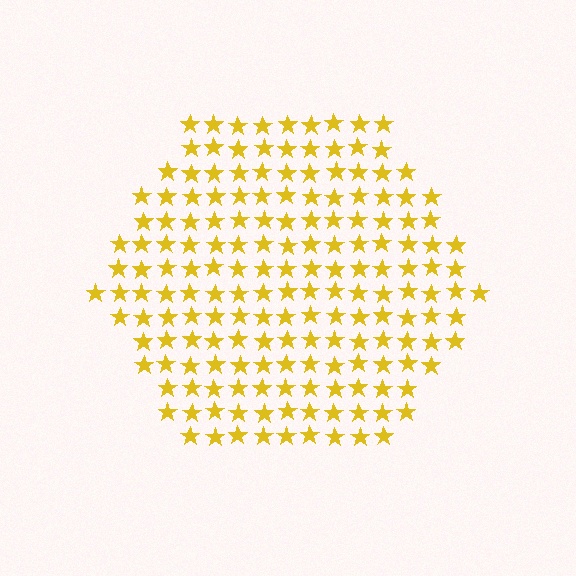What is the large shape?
The large shape is a hexagon.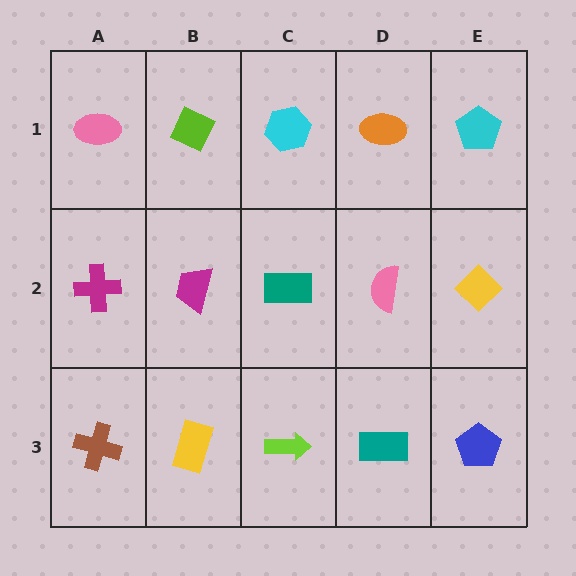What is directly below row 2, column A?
A brown cross.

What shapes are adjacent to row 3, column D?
A pink semicircle (row 2, column D), a lime arrow (row 3, column C), a blue pentagon (row 3, column E).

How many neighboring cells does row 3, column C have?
3.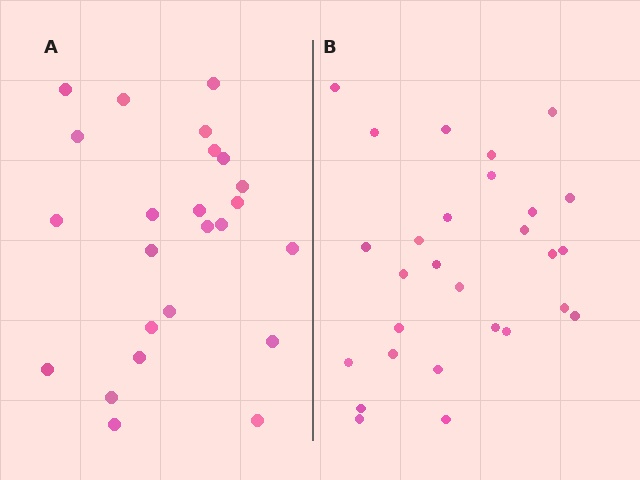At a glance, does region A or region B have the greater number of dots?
Region B (the right region) has more dots.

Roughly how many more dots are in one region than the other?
Region B has about 4 more dots than region A.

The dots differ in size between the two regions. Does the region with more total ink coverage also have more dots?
No. Region A has more total ink coverage because its dots are larger, but region B actually contains more individual dots. Total area can be misleading — the number of items is what matters here.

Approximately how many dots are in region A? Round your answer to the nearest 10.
About 20 dots. (The exact count is 24, which rounds to 20.)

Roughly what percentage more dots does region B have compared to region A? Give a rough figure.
About 15% more.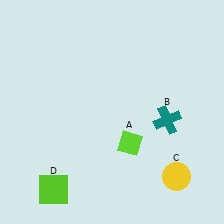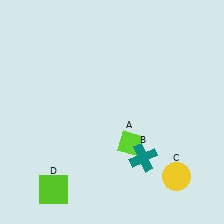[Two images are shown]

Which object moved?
The teal cross (B) moved down.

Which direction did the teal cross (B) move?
The teal cross (B) moved down.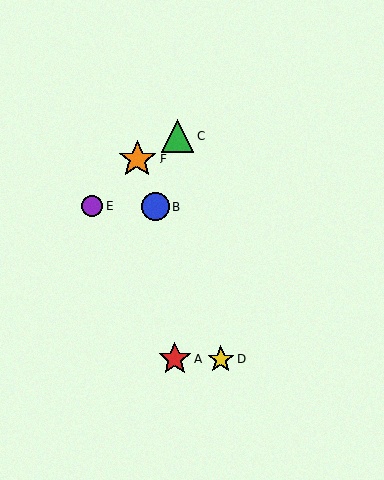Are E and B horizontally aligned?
Yes, both are at y≈206.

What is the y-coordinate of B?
Object B is at y≈206.